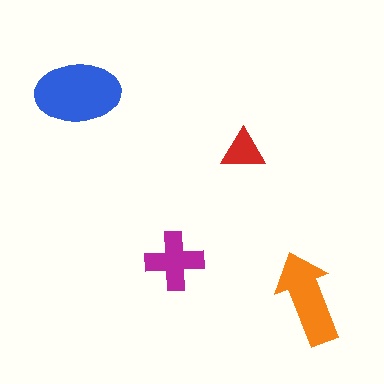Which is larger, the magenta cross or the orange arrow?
The orange arrow.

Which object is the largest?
The blue ellipse.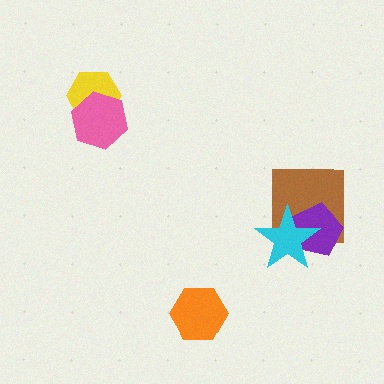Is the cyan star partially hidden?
No, no other shape covers it.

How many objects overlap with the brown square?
2 objects overlap with the brown square.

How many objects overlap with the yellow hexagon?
1 object overlaps with the yellow hexagon.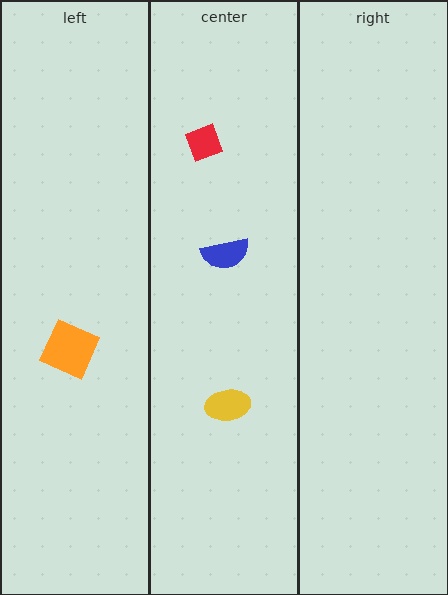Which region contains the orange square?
The left region.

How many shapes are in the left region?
1.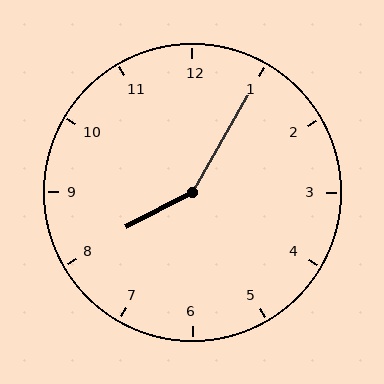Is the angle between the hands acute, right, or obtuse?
It is obtuse.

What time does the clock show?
8:05.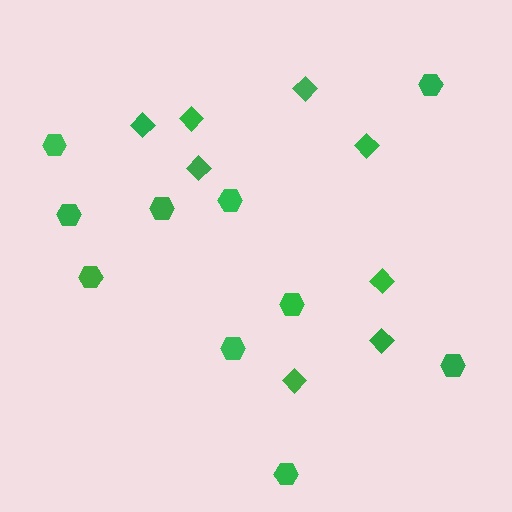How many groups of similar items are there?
There are 2 groups: one group of hexagons (10) and one group of diamonds (8).